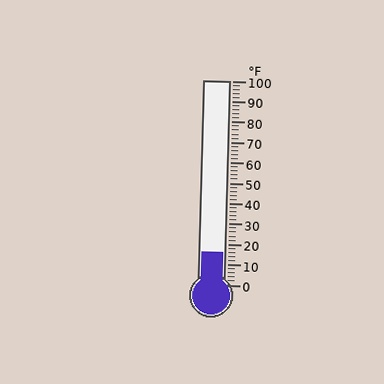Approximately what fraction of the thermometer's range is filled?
The thermometer is filled to approximately 15% of its range.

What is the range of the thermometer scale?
The thermometer scale ranges from 0°F to 100°F.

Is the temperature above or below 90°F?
The temperature is below 90°F.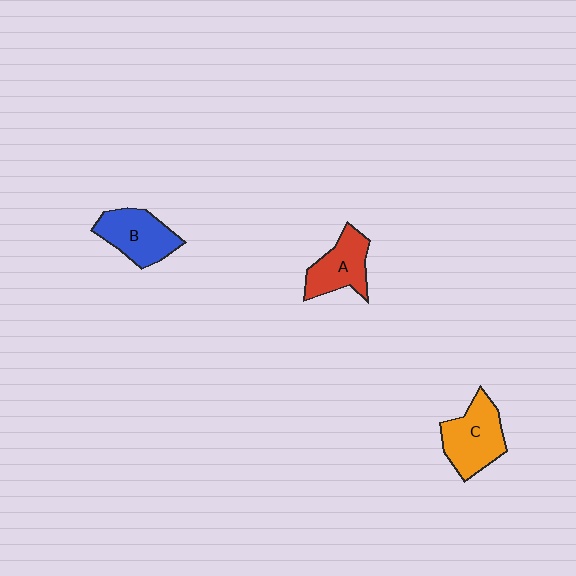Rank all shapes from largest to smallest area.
From largest to smallest: C (orange), B (blue), A (red).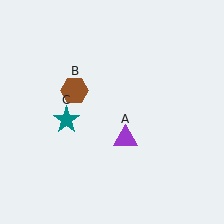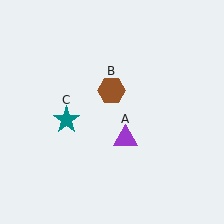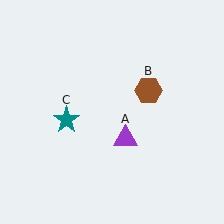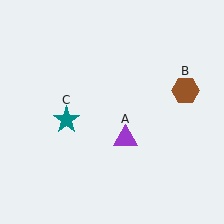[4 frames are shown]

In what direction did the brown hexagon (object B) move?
The brown hexagon (object B) moved right.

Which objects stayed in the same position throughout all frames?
Purple triangle (object A) and teal star (object C) remained stationary.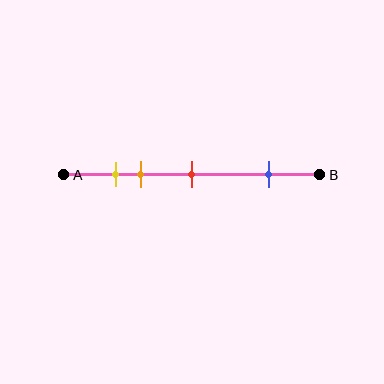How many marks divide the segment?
There are 4 marks dividing the segment.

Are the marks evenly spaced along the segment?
No, the marks are not evenly spaced.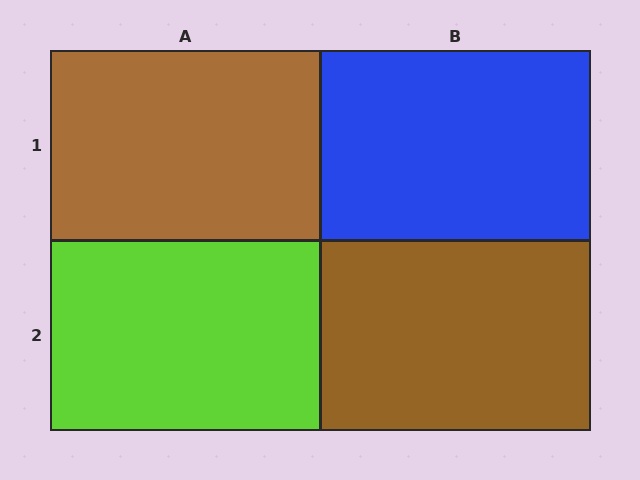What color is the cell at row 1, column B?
Blue.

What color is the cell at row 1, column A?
Brown.